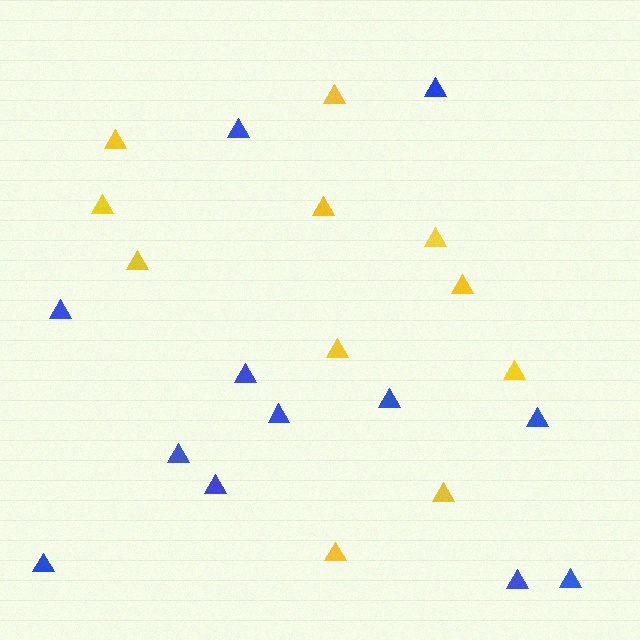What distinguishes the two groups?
There are 2 groups: one group of blue triangles (12) and one group of yellow triangles (11).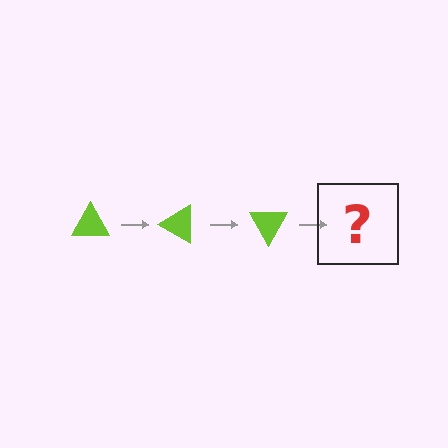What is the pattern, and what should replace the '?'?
The pattern is that the triangle rotates 30 degrees each step. The '?' should be a lime triangle rotated 90 degrees.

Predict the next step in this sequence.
The next step is a lime triangle rotated 90 degrees.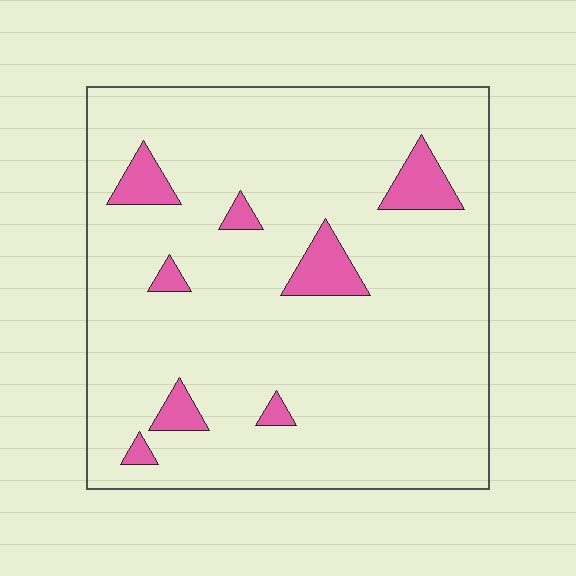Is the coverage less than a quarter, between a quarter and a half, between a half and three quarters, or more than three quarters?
Less than a quarter.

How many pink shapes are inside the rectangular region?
8.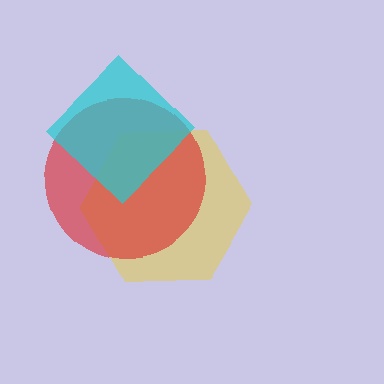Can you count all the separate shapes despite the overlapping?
Yes, there are 3 separate shapes.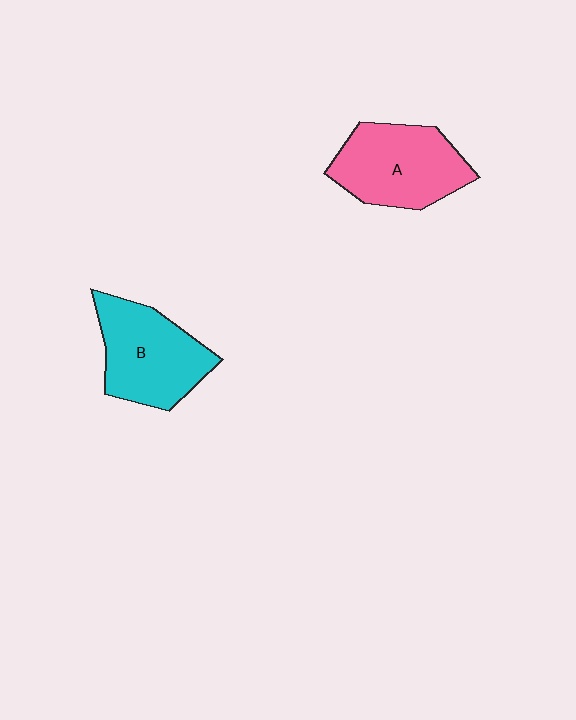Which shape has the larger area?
Shape A (pink).